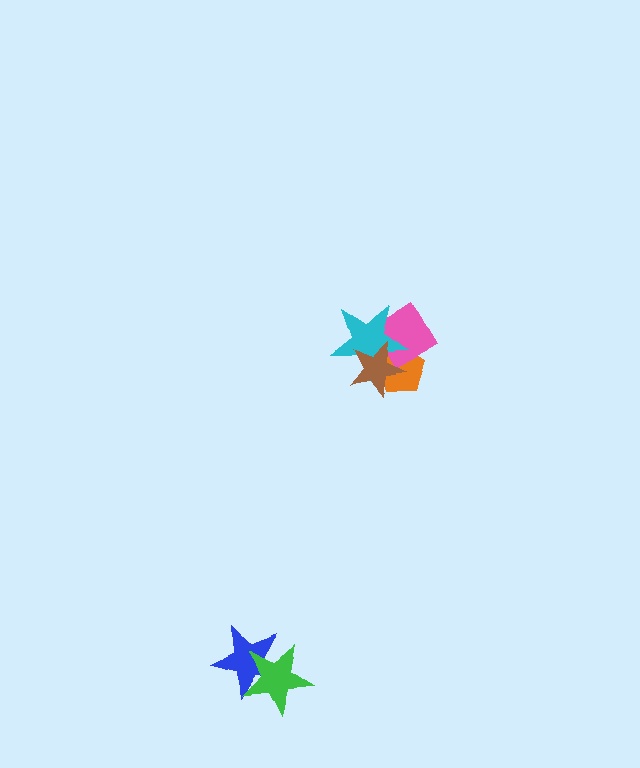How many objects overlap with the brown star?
3 objects overlap with the brown star.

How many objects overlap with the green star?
1 object overlaps with the green star.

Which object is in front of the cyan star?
The brown star is in front of the cyan star.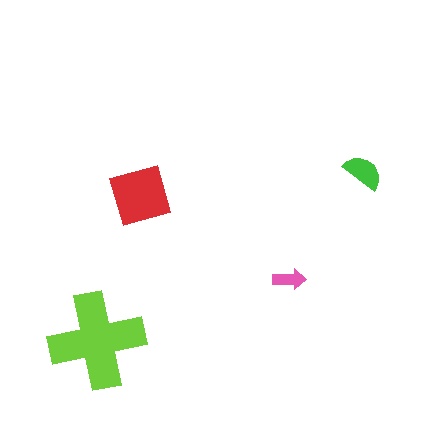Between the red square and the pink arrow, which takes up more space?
The red square.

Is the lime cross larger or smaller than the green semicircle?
Larger.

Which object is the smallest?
The pink arrow.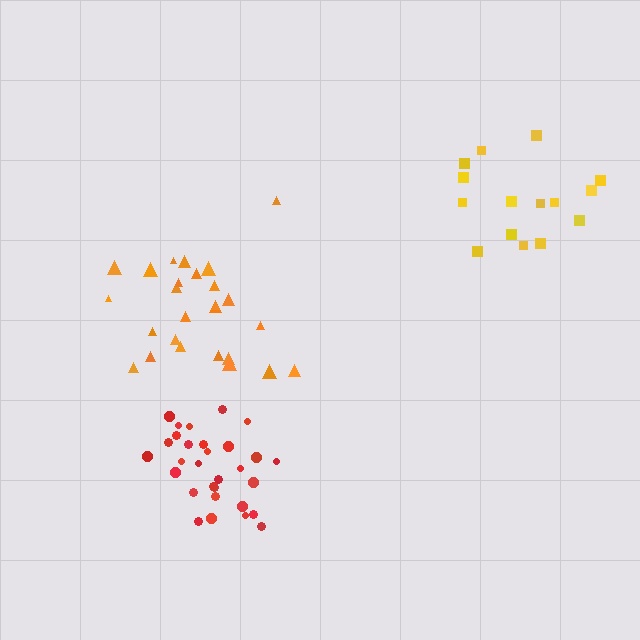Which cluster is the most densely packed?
Red.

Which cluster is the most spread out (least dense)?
Yellow.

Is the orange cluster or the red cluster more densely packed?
Red.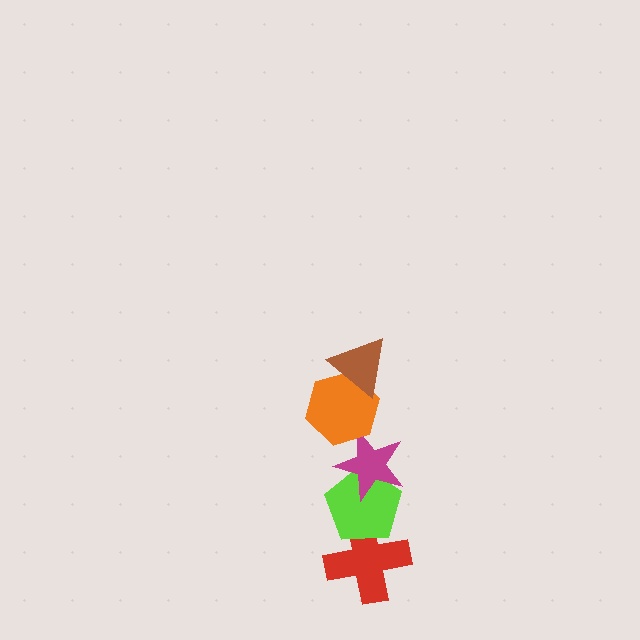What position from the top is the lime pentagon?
The lime pentagon is 4th from the top.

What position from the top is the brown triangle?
The brown triangle is 1st from the top.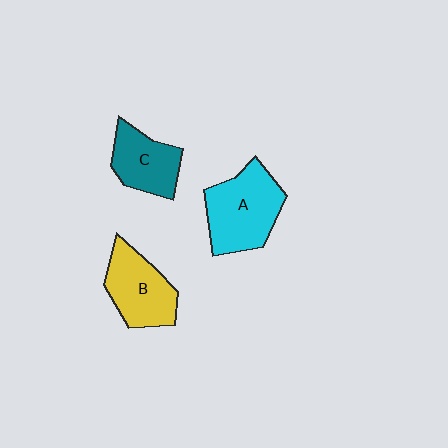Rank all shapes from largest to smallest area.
From largest to smallest: A (cyan), B (yellow), C (teal).